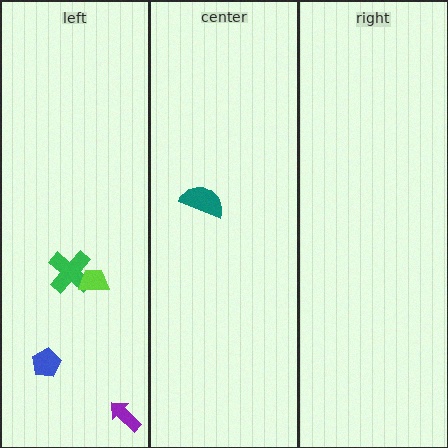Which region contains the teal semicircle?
The center region.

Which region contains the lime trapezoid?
The left region.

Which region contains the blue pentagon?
The left region.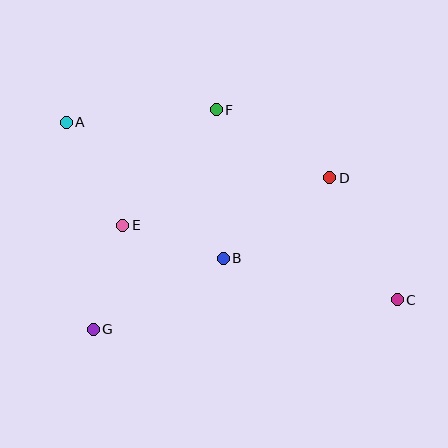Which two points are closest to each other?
Points B and E are closest to each other.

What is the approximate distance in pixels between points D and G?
The distance between D and G is approximately 281 pixels.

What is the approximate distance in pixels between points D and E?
The distance between D and E is approximately 212 pixels.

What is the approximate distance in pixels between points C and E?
The distance between C and E is approximately 284 pixels.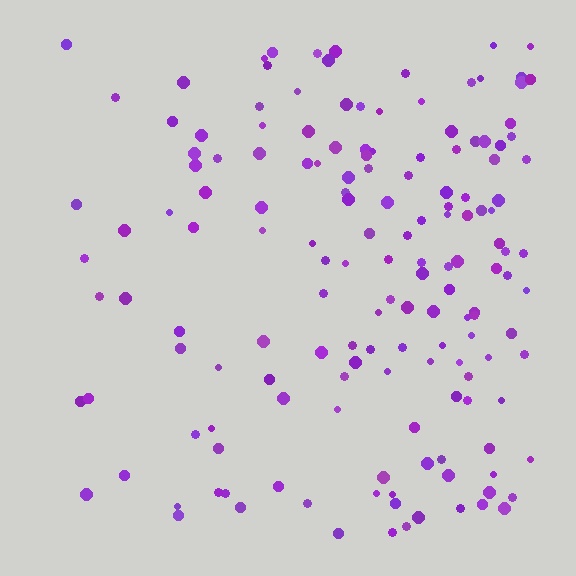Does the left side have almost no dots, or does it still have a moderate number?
Still a moderate number, just noticeably fewer than the right.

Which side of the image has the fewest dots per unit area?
The left.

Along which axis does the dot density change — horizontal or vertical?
Horizontal.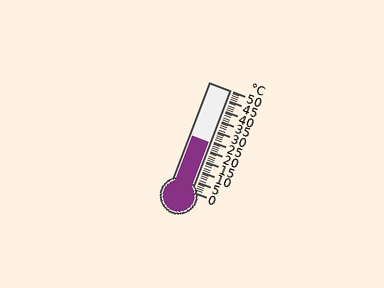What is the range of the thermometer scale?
The thermometer scale ranges from 0°C to 50°C.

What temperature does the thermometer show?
The thermometer shows approximately 24°C.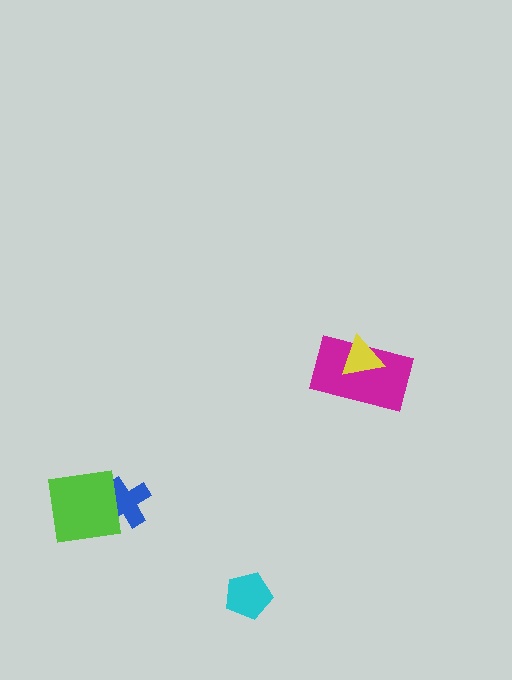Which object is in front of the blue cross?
The lime square is in front of the blue cross.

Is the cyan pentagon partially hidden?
No, no other shape covers it.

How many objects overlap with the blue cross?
1 object overlaps with the blue cross.